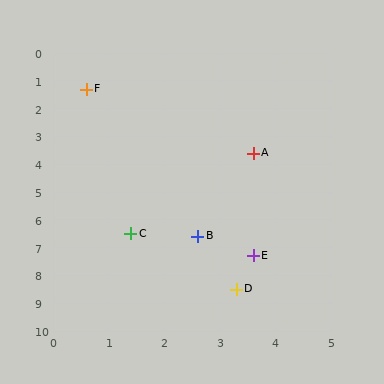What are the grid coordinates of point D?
Point D is at approximately (3.3, 8.5).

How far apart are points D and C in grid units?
Points D and C are about 2.8 grid units apart.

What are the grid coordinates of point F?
Point F is at approximately (0.6, 1.3).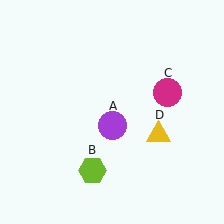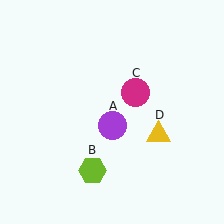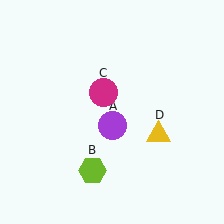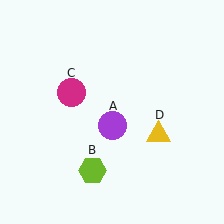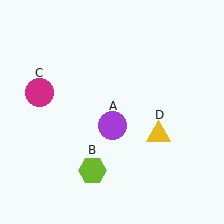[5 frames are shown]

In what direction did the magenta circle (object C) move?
The magenta circle (object C) moved left.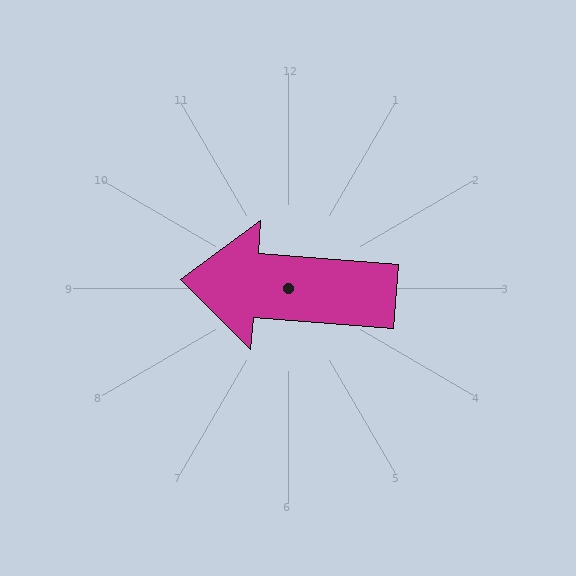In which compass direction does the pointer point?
West.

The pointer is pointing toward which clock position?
Roughly 9 o'clock.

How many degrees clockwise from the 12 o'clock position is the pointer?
Approximately 275 degrees.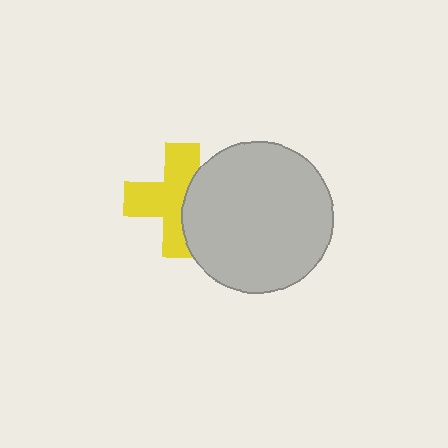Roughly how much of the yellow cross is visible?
About half of it is visible (roughly 63%).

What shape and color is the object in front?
The object in front is a light gray circle.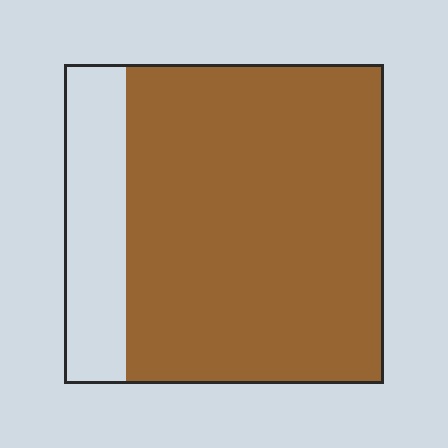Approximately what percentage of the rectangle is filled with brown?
Approximately 80%.